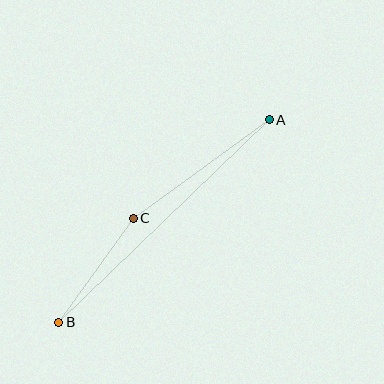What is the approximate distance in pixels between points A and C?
The distance between A and C is approximately 168 pixels.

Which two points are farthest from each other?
Points A and B are farthest from each other.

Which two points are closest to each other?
Points B and C are closest to each other.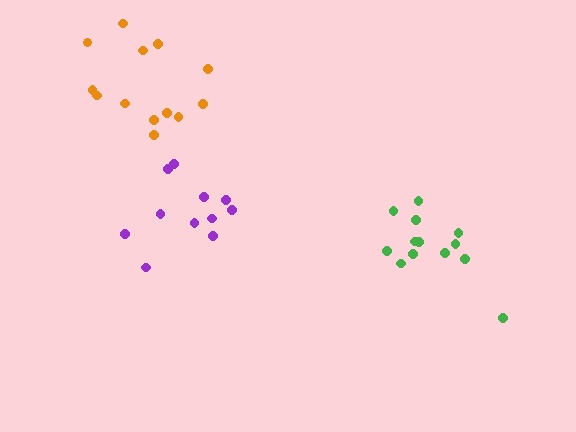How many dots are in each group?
Group 1: 13 dots, Group 2: 13 dots, Group 3: 11 dots (37 total).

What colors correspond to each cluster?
The clusters are colored: green, orange, purple.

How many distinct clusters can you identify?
There are 3 distinct clusters.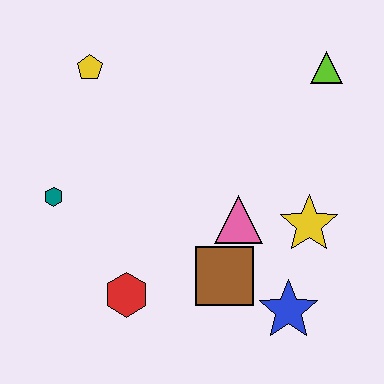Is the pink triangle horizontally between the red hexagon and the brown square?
No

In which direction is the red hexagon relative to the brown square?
The red hexagon is to the left of the brown square.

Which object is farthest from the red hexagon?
The lime triangle is farthest from the red hexagon.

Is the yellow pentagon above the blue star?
Yes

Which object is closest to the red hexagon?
The brown square is closest to the red hexagon.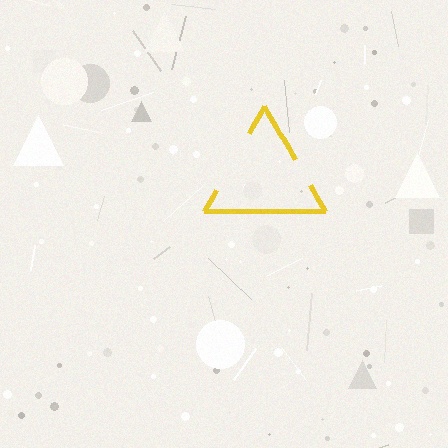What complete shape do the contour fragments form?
The contour fragments form a triangle.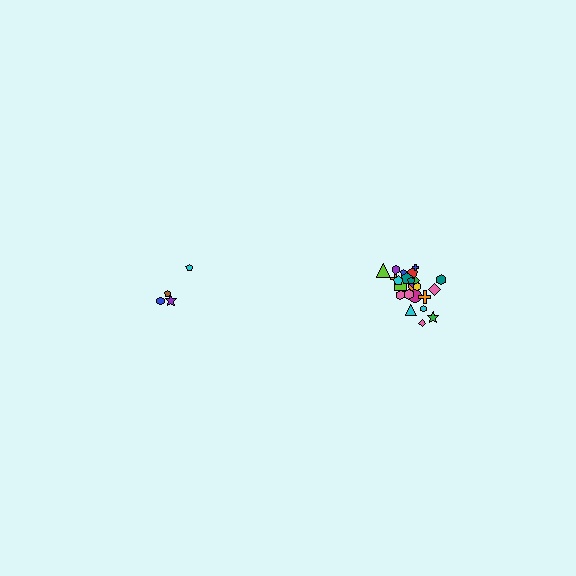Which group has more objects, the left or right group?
The right group.